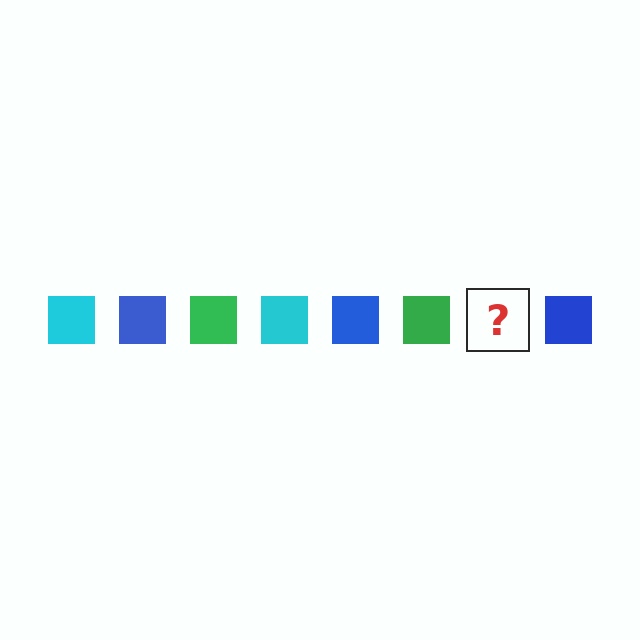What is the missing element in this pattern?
The missing element is a cyan square.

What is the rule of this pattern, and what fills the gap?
The rule is that the pattern cycles through cyan, blue, green squares. The gap should be filled with a cyan square.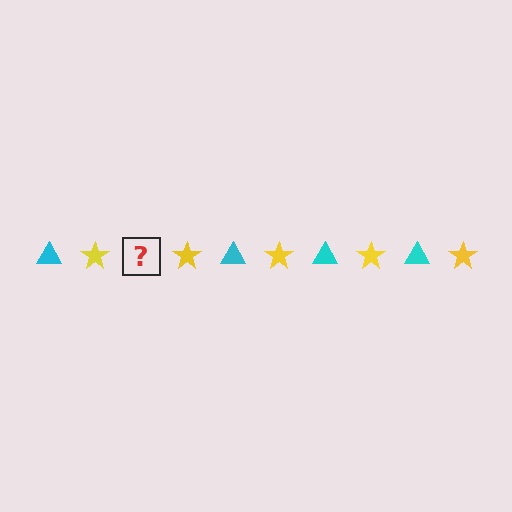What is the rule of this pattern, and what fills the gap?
The rule is that the pattern alternates between cyan triangle and yellow star. The gap should be filled with a cyan triangle.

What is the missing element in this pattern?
The missing element is a cyan triangle.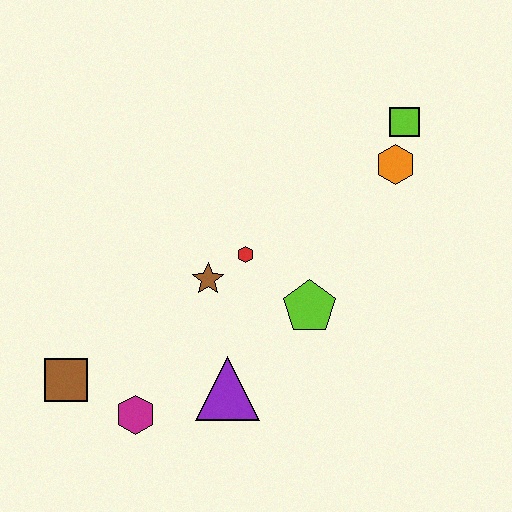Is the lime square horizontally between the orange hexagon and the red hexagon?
No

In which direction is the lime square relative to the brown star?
The lime square is to the right of the brown star.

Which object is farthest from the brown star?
The lime square is farthest from the brown star.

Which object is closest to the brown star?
The red hexagon is closest to the brown star.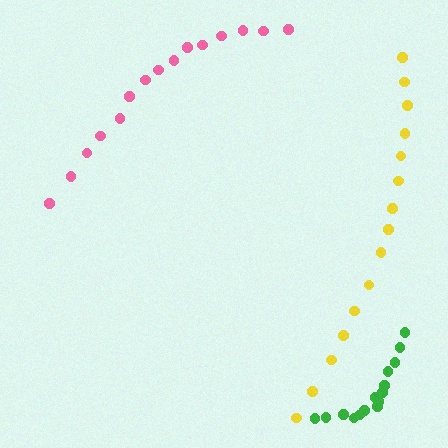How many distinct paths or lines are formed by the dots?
There are 3 distinct paths.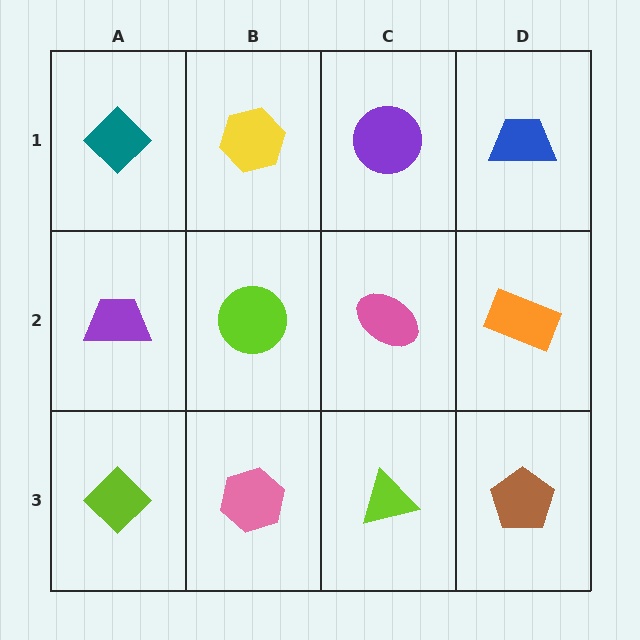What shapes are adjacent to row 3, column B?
A lime circle (row 2, column B), a lime diamond (row 3, column A), a lime triangle (row 3, column C).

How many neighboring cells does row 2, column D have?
3.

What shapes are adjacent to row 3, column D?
An orange rectangle (row 2, column D), a lime triangle (row 3, column C).